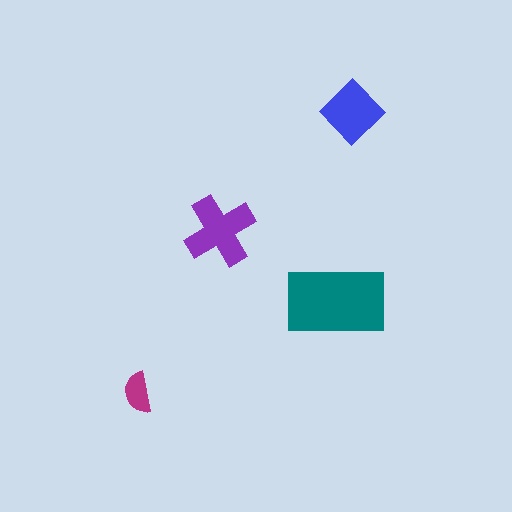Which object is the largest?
The teal rectangle.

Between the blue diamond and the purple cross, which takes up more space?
The purple cross.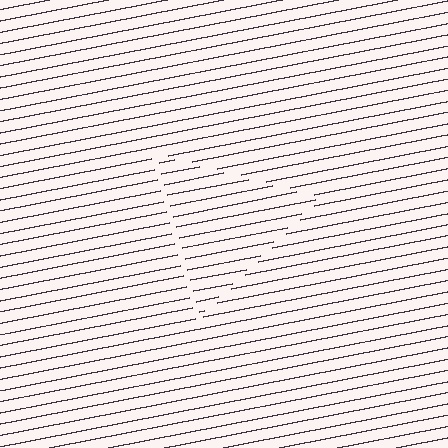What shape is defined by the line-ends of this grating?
An illusory triangle. The interior of the shape contains the same grating, shifted by half a period — the contour is defined by the phase discontinuity where line-ends from the inner and outer gratings abut.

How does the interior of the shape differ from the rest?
The interior of the shape contains the same grating, shifted by half a period — the contour is defined by the phase discontinuity where line-ends from the inner and outer gratings abut.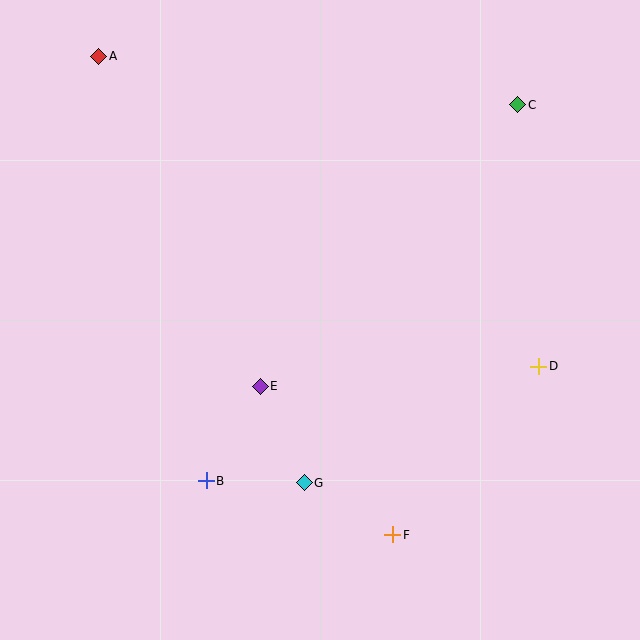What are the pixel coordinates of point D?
Point D is at (539, 366).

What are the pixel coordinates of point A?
Point A is at (99, 56).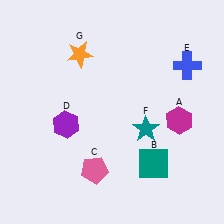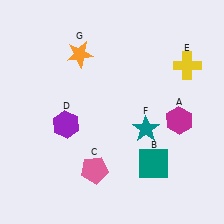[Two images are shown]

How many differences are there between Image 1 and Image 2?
There is 1 difference between the two images.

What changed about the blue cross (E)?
In Image 1, E is blue. In Image 2, it changed to yellow.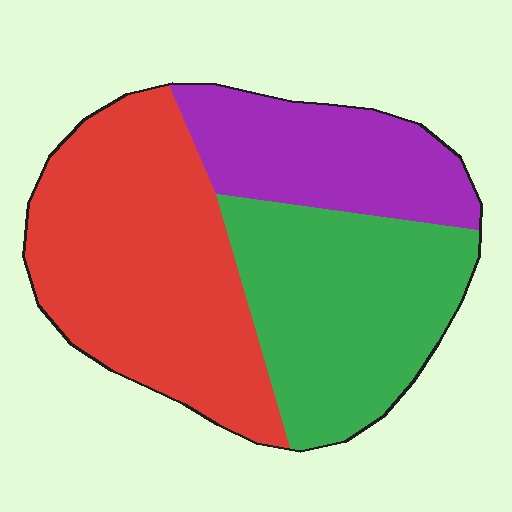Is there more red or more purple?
Red.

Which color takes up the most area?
Red, at roughly 45%.